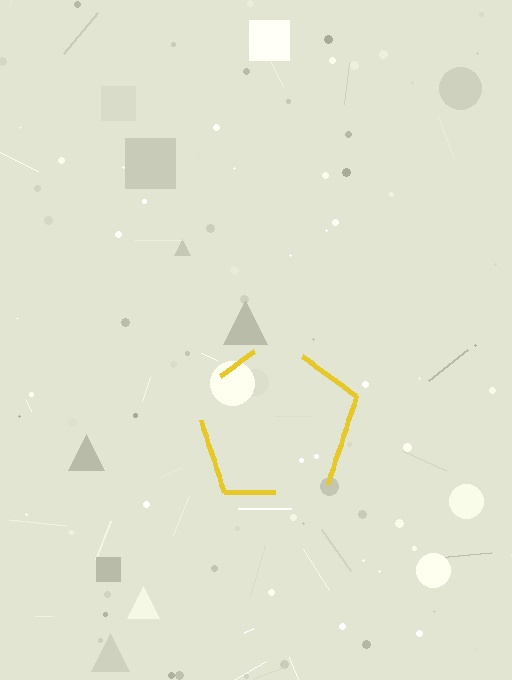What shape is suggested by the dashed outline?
The dashed outline suggests a pentagon.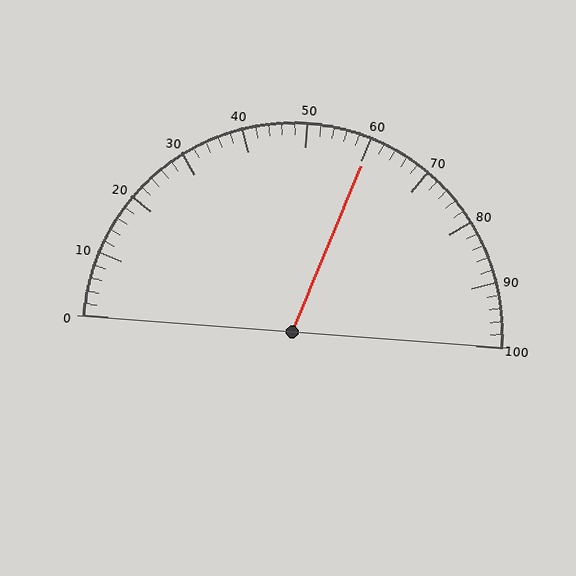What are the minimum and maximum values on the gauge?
The gauge ranges from 0 to 100.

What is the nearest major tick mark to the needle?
The nearest major tick mark is 60.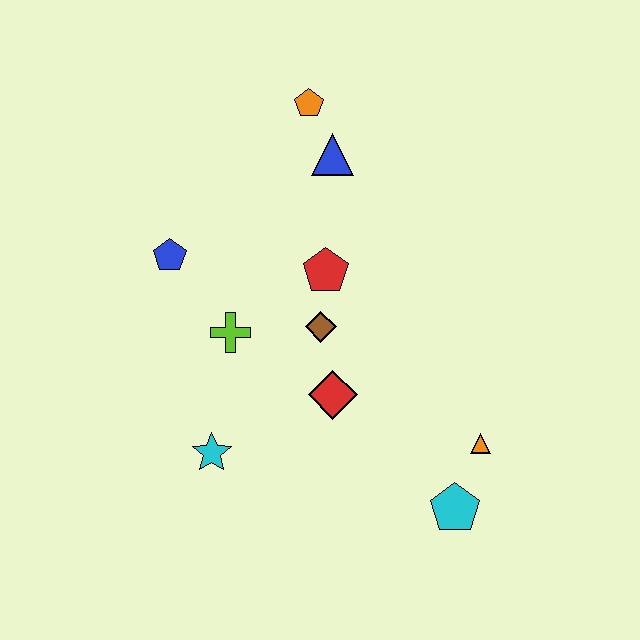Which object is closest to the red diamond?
The brown diamond is closest to the red diamond.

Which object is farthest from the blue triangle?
The cyan pentagon is farthest from the blue triangle.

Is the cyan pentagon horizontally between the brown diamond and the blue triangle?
No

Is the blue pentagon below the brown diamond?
No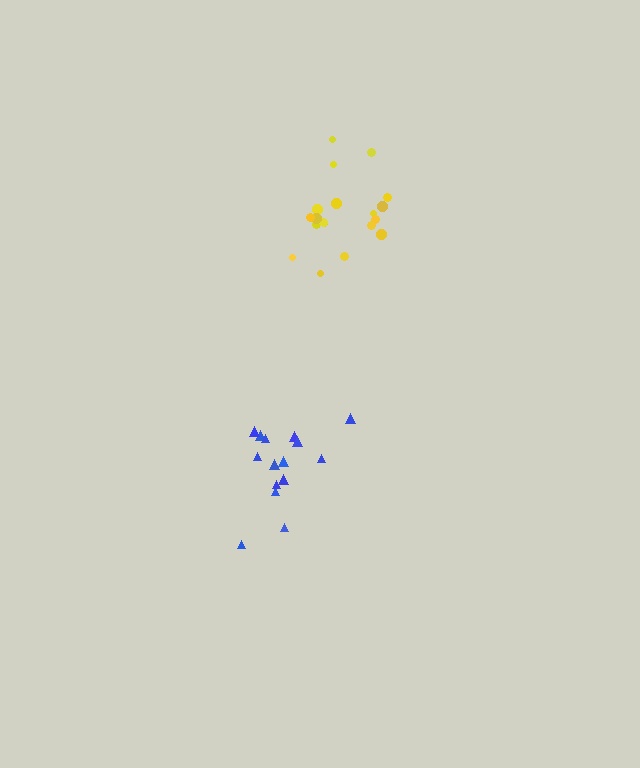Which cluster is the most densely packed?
Yellow.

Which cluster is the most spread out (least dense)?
Blue.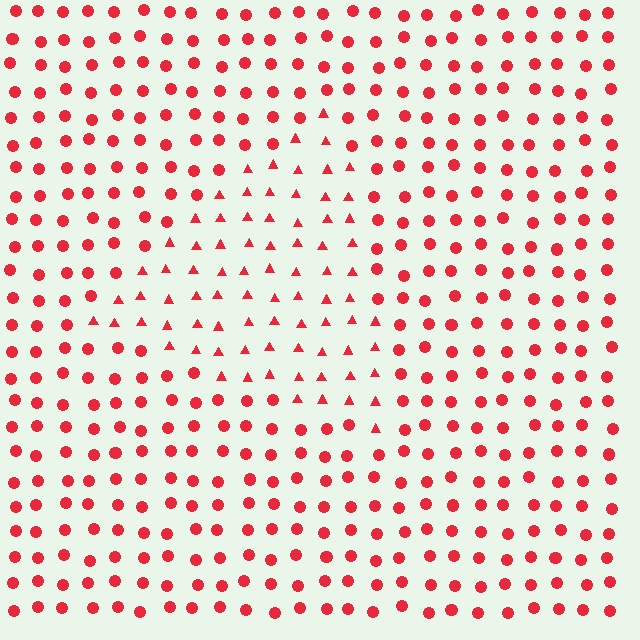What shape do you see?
I see a triangle.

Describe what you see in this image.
The image is filled with small red elements arranged in a uniform grid. A triangle-shaped region contains triangles, while the surrounding area contains circles. The boundary is defined purely by the change in element shape.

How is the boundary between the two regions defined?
The boundary is defined by a change in element shape: triangles inside vs. circles outside. All elements share the same color and spacing.